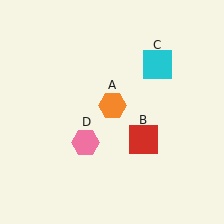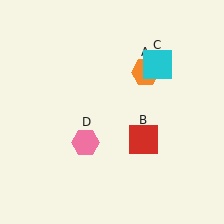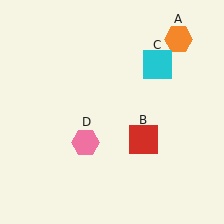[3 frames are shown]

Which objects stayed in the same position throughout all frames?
Red square (object B) and cyan square (object C) and pink hexagon (object D) remained stationary.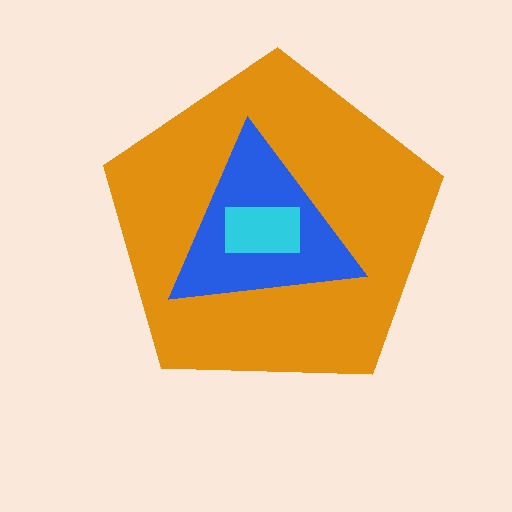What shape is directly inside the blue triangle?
The cyan rectangle.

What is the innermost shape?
The cyan rectangle.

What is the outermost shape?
The orange pentagon.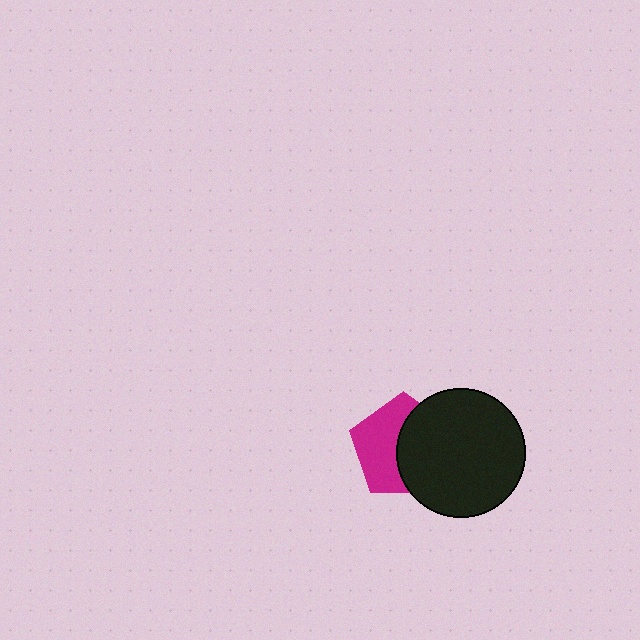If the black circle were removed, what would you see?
You would see the complete magenta pentagon.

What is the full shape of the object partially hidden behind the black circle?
The partially hidden object is a magenta pentagon.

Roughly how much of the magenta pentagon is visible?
About half of it is visible (roughly 50%).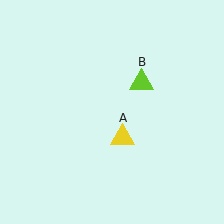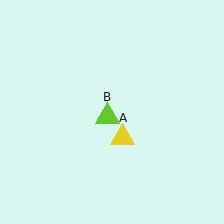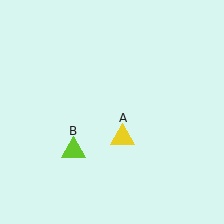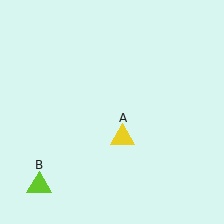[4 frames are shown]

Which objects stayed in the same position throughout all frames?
Yellow triangle (object A) remained stationary.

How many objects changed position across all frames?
1 object changed position: lime triangle (object B).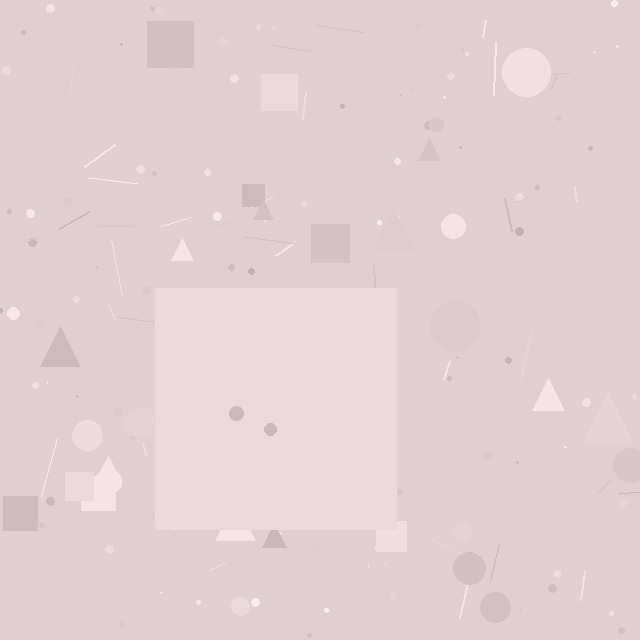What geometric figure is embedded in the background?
A square is embedded in the background.